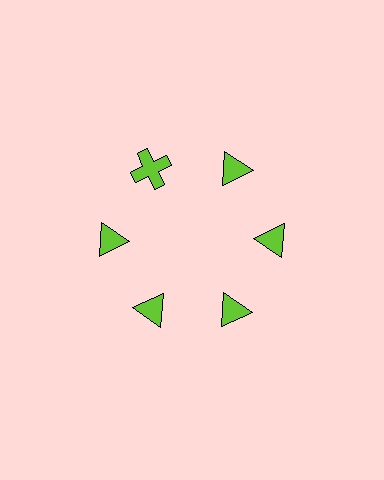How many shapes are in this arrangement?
There are 6 shapes arranged in a ring pattern.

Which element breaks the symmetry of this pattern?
The lime cross at roughly the 11 o'clock position breaks the symmetry. All other shapes are lime triangles.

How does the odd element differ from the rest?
It has a different shape: cross instead of triangle.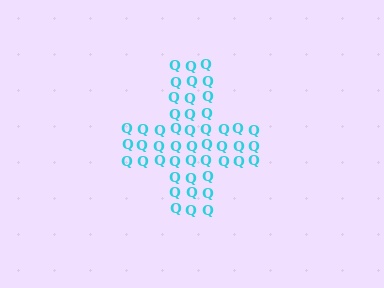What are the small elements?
The small elements are letter Q's.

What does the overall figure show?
The overall figure shows a cross.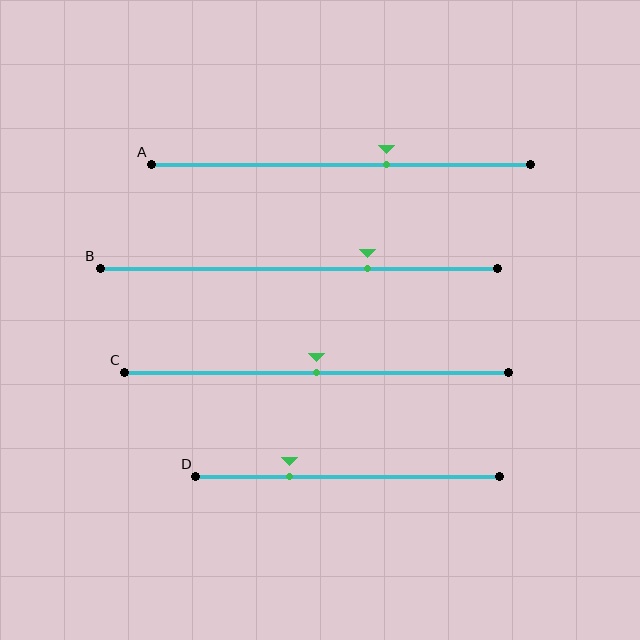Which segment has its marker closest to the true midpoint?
Segment C has its marker closest to the true midpoint.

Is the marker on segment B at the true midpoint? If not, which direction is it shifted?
No, the marker on segment B is shifted to the right by about 17% of the segment length.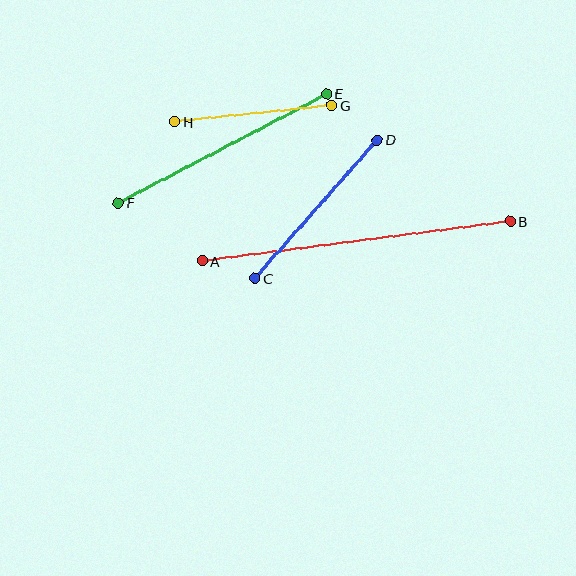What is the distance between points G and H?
The distance is approximately 158 pixels.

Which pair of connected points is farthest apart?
Points A and B are farthest apart.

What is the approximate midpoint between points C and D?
The midpoint is at approximately (316, 209) pixels.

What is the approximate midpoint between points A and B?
The midpoint is at approximately (356, 241) pixels.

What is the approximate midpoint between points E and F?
The midpoint is at approximately (222, 148) pixels.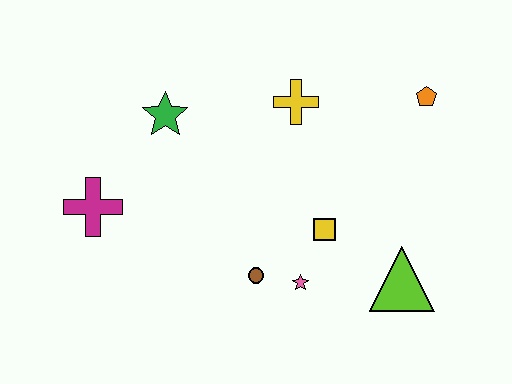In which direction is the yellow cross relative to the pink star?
The yellow cross is above the pink star.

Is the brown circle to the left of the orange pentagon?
Yes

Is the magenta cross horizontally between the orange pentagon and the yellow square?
No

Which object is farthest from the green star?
The lime triangle is farthest from the green star.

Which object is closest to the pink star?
The brown circle is closest to the pink star.